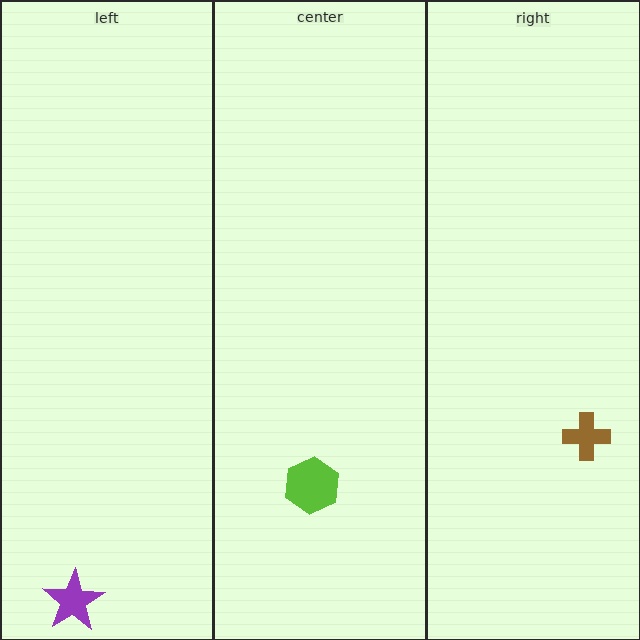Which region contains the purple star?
The left region.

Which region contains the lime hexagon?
The center region.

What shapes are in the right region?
The brown cross.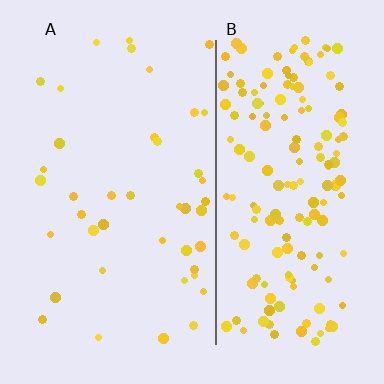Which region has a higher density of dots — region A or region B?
B (the right).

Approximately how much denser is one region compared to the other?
Approximately 4.1× — region B over region A.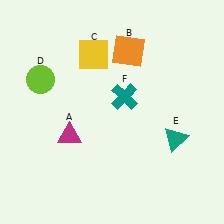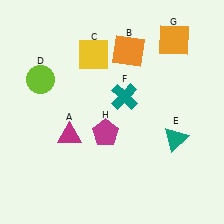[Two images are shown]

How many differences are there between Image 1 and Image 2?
There are 2 differences between the two images.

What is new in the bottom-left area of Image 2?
A magenta pentagon (H) was added in the bottom-left area of Image 2.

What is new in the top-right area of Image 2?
An orange square (G) was added in the top-right area of Image 2.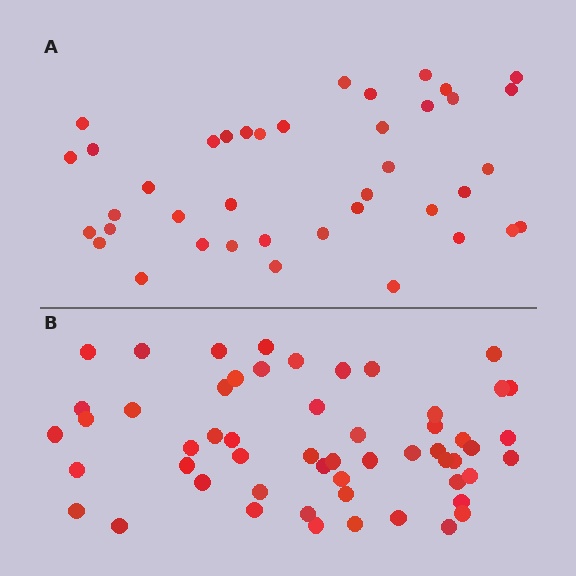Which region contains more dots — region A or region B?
Region B (the bottom region) has more dots.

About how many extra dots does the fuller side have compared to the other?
Region B has approximately 15 more dots than region A.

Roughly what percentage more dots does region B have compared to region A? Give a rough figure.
About 40% more.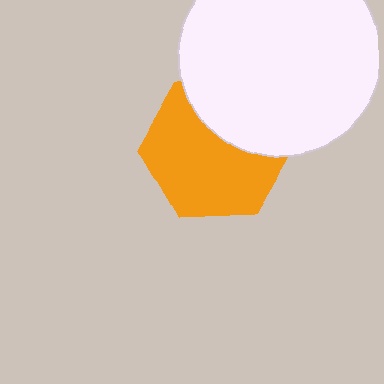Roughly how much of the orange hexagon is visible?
Most of it is visible (roughly 66%).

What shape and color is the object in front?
The object in front is a white circle.